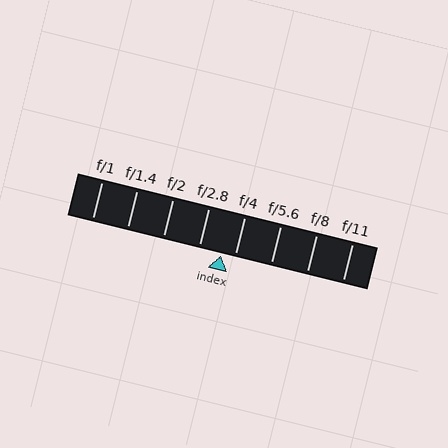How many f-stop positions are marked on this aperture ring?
There are 8 f-stop positions marked.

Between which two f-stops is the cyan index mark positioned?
The index mark is between f/2.8 and f/4.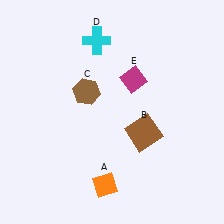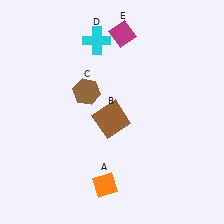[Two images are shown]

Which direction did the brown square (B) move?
The brown square (B) moved left.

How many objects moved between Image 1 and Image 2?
2 objects moved between the two images.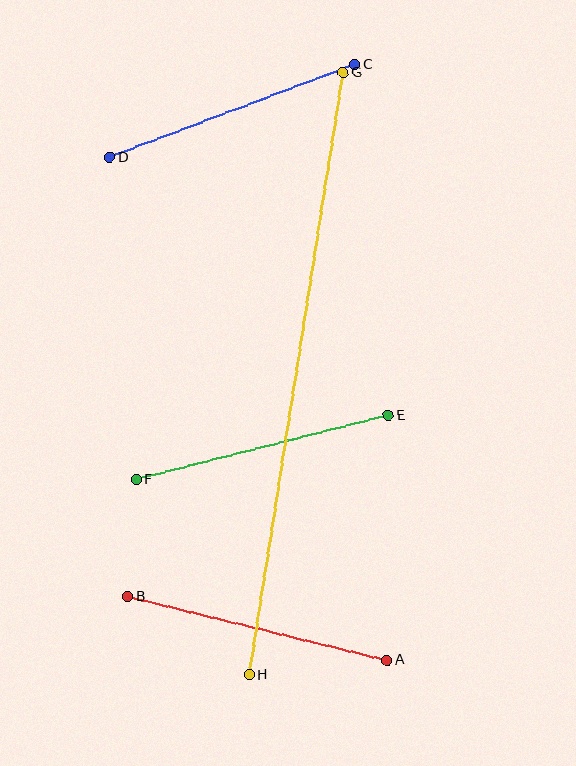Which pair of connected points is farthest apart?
Points G and H are farthest apart.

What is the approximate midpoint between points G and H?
The midpoint is at approximately (296, 374) pixels.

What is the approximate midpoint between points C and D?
The midpoint is at approximately (232, 111) pixels.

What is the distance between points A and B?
The distance is approximately 267 pixels.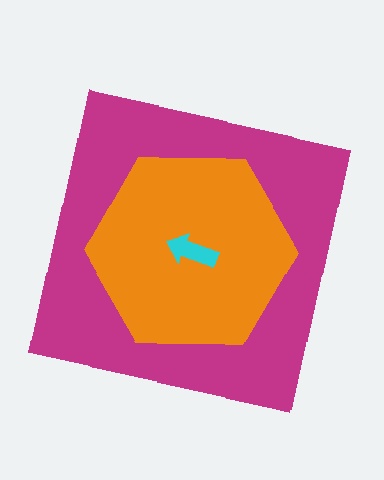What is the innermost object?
The cyan arrow.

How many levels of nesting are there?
3.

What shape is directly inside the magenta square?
The orange hexagon.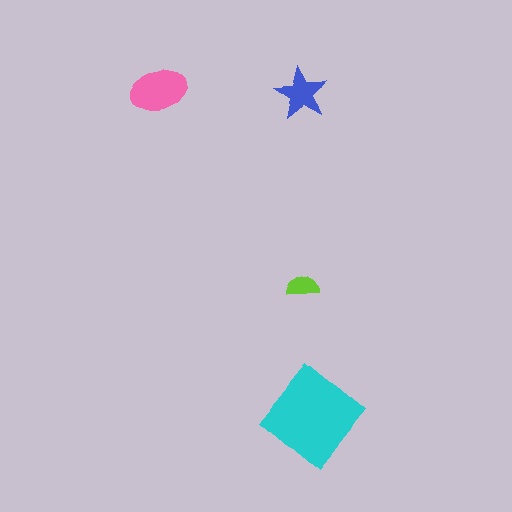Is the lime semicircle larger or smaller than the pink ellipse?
Smaller.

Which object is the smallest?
The lime semicircle.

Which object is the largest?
The cyan diamond.